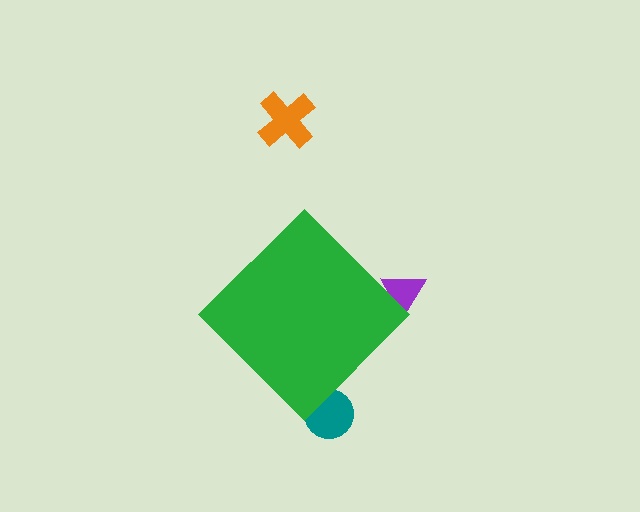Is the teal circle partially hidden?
Yes, the teal circle is partially hidden behind the green diamond.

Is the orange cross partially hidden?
No, the orange cross is fully visible.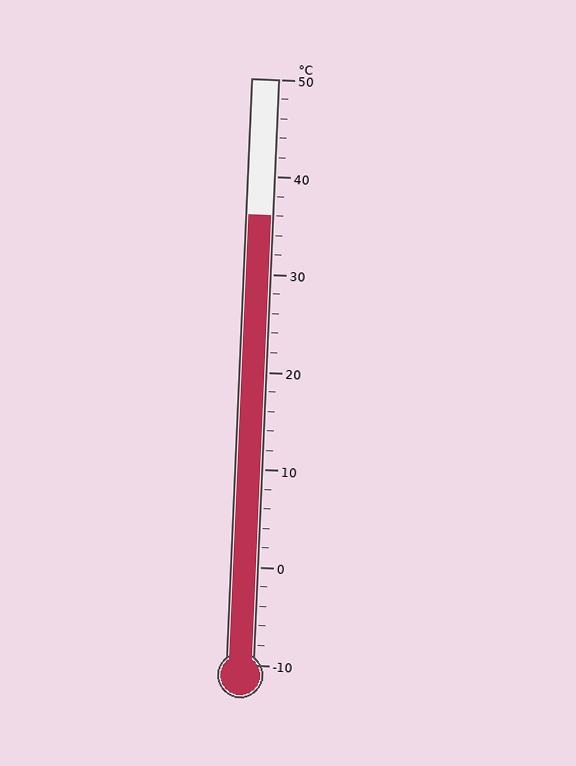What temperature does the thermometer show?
The thermometer shows approximately 36°C.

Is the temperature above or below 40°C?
The temperature is below 40°C.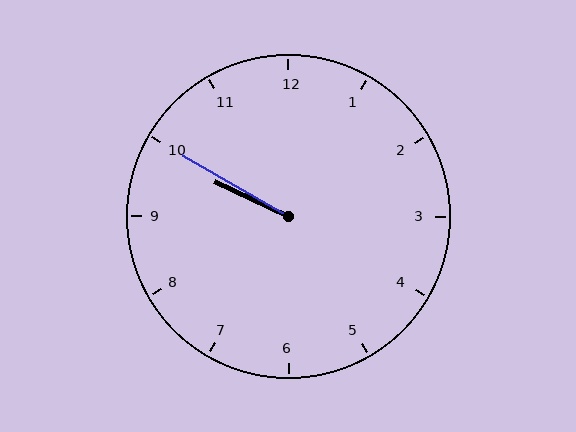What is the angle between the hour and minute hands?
Approximately 5 degrees.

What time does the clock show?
9:50.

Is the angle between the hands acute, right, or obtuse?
It is acute.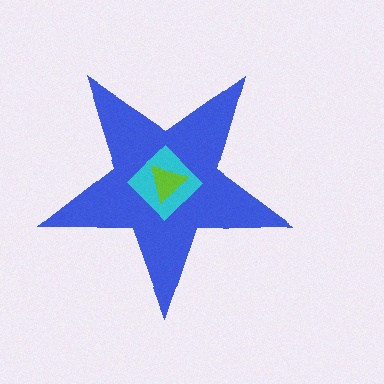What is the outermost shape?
The blue star.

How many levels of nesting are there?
3.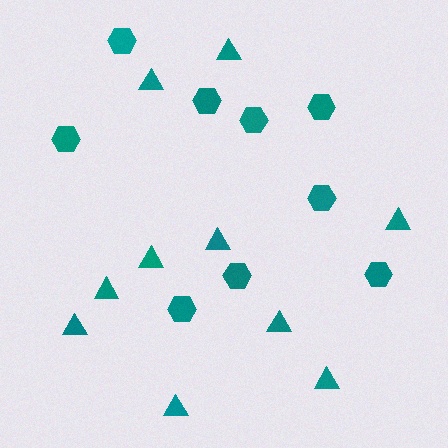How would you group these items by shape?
There are 2 groups: one group of triangles (10) and one group of hexagons (9).